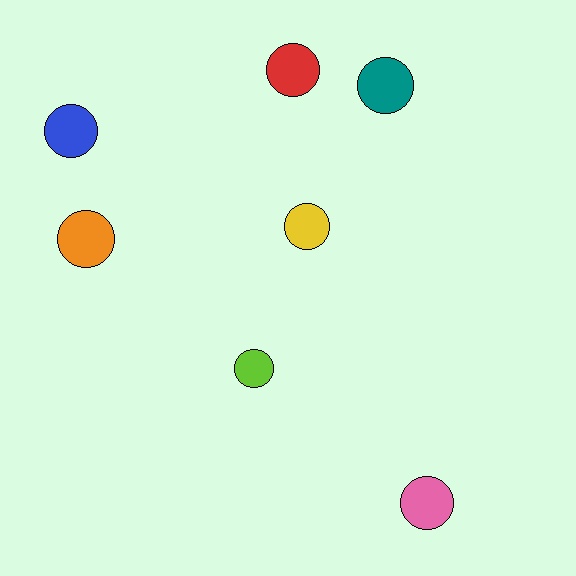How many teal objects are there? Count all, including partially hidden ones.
There is 1 teal object.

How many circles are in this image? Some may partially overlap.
There are 7 circles.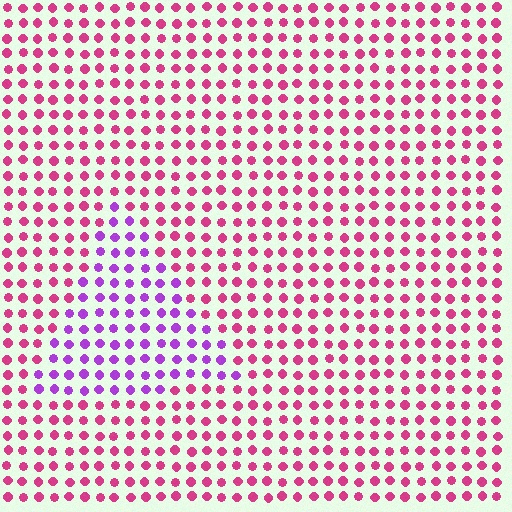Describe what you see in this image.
The image is filled with small magenta elements in a uniform arrangement. A triangle-shaped region is visible where the elements are tinted to a slightly different hue, forming a subtle color boundary.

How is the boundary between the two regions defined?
The boundary is defined purely by a slight shift in hue (about 46 degrees). Spacing, size, and orientation are identical on both sides.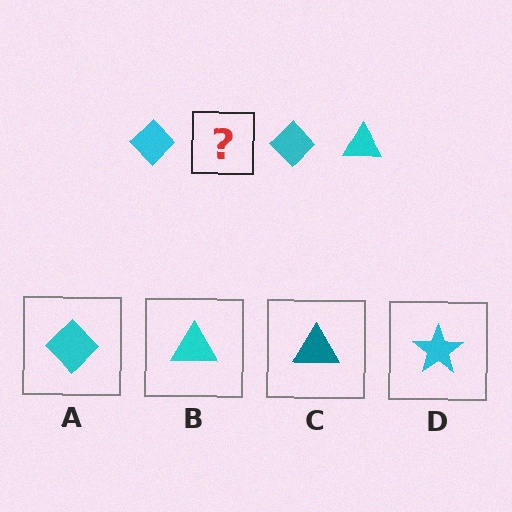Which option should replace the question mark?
Option B.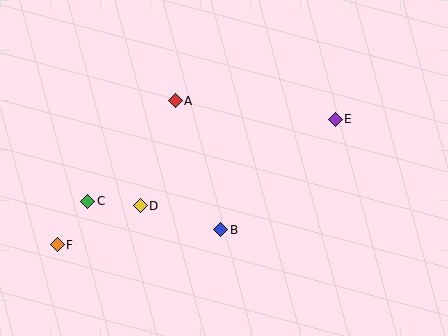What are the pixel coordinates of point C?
Point C is at (88, 201).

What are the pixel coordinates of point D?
Point D is at (140, 206).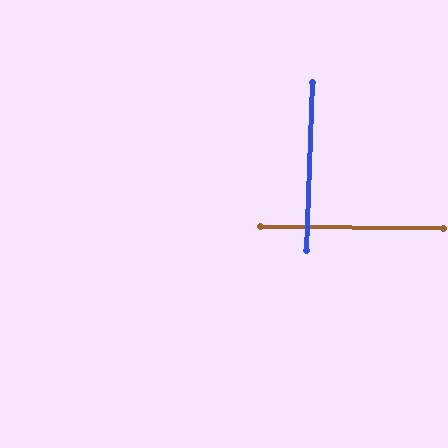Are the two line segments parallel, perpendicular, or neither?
Perpendicular — they meet at approximately 89°.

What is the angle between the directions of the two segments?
Approximately 89 degrees.